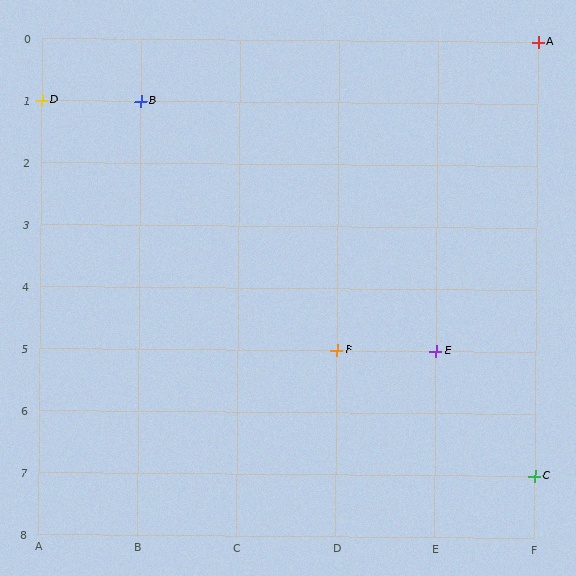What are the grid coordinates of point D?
Point D is at grid coordinates (A, 1).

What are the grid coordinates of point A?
Point A is at grid coordinates (F, 0).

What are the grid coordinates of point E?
Point E is at grid coordinates (E, 5).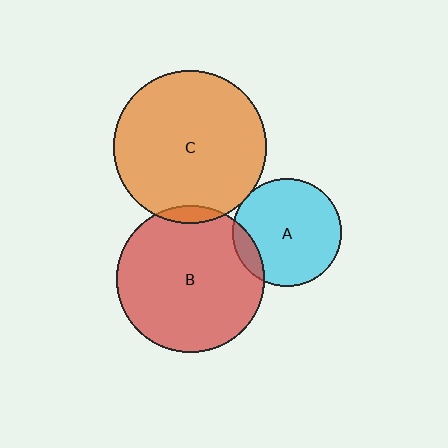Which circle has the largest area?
Circle C (orange).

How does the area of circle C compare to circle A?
Approximately 2.0 times.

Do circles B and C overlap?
Yes.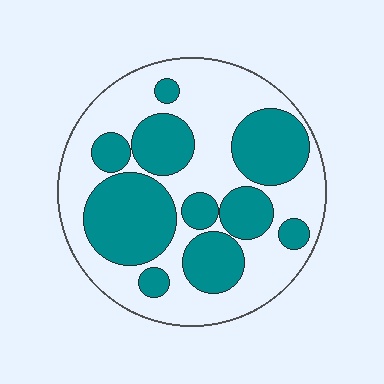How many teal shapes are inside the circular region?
10.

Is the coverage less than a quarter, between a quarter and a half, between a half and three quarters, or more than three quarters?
Between a quarter and a half.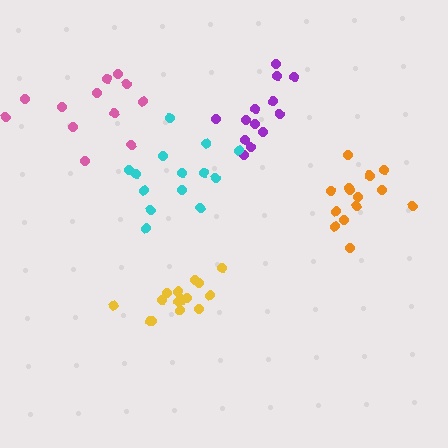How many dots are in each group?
Group 1: 16 dots, Group 2: 13 dots, Group 3: 12 dots, Group 4: 14 dots, Group 5: 14 dots (69 total).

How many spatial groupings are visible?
There are 5 spatial groupings.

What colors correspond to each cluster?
The clusters are colored: yellow, purple, pink, orange, cyan.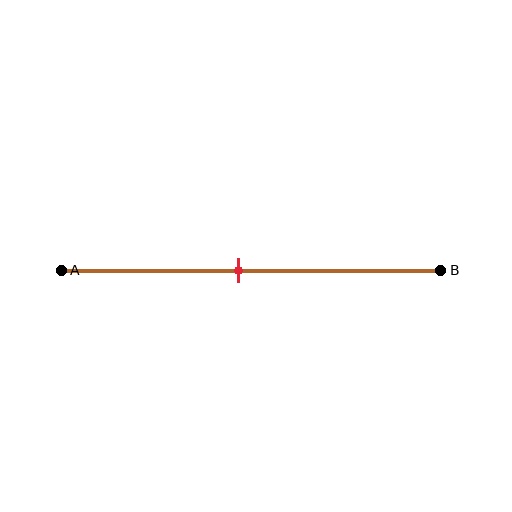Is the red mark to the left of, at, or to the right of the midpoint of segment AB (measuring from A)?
The red mark is to the left of the midpoint of segment AB.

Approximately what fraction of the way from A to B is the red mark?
The red mark is approximately 45% of the way from A to B.